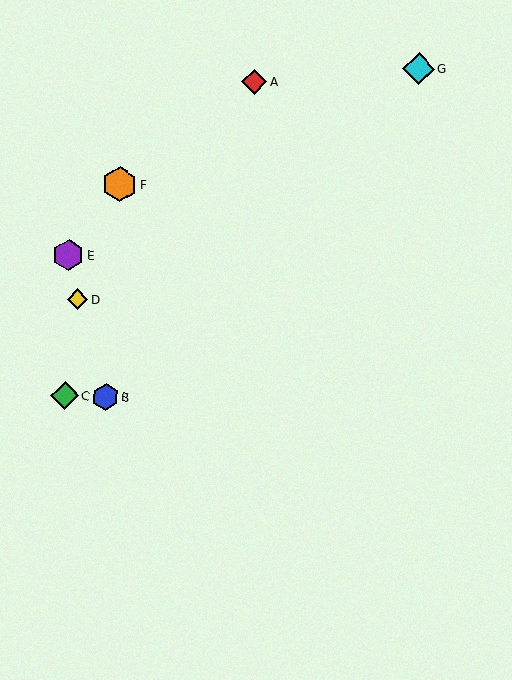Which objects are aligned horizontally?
Objects B, C are aligned horizontally.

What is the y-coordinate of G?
Object G is at y≈69.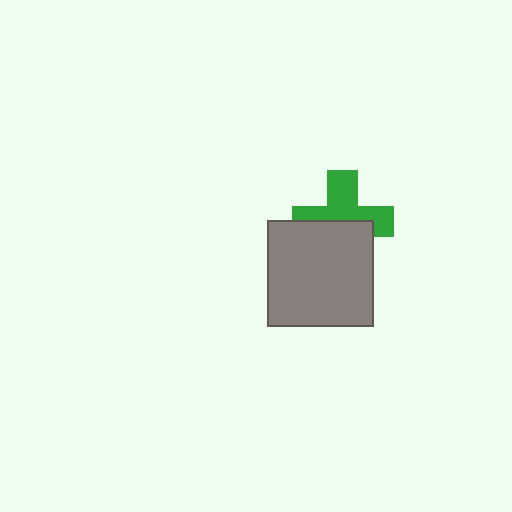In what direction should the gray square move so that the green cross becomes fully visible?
The gray square should move down. That is the shortest direction to clear the overlap and leave the green cross fully visible.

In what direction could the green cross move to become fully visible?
The green cross could move up. That would shift it out from behind the gray square entirely.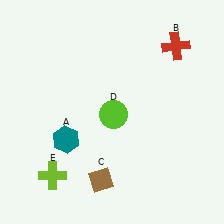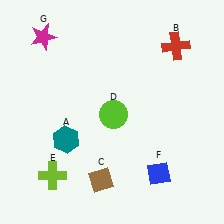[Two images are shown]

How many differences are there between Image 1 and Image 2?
There are 2 differences between the two images.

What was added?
A blue diamond (F), a magenta star (G) were added in Image 2.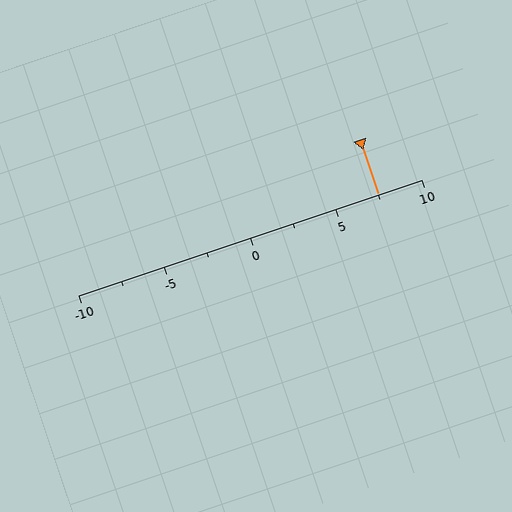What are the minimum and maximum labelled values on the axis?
The axis runs from -10 to 10.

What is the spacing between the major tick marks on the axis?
The major ticks are spaced 5 apart.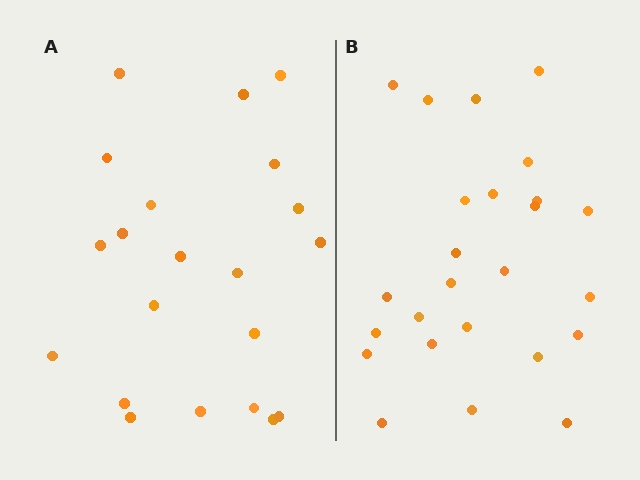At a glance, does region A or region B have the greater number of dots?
Region B (the right region) has more dots.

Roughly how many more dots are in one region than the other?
Region B has about 4 more dots than region A.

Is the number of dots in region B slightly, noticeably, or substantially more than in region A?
Region B has only slightly more — the two regions are fairly close. The ratio is roughly 1.2 to 1.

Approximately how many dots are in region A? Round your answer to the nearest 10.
About 20 dots. (The exact count is 21, which rounds to 20.)